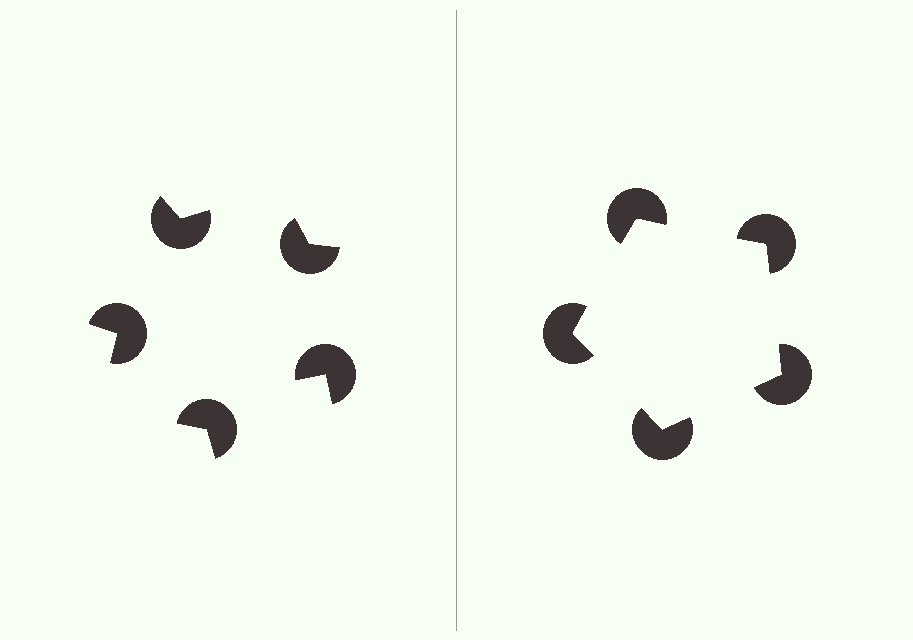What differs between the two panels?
The pac-man discs are positioned identically on both sides; only the wedge orientations differ. On the right they align to a pentagon; on the left they are misaligned.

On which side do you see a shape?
An illusory pentagon appears on the right side. On the left side the wedge cuts are rotated, so no coherent shape forms.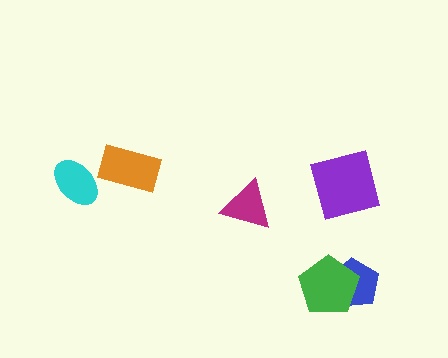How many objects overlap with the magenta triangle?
0 objects overlap with the magenta triangle.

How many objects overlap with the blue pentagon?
1 object overlaps with the blue pentagon.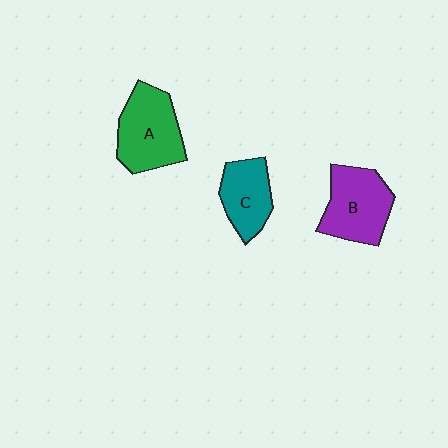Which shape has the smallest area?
Shape C (teal).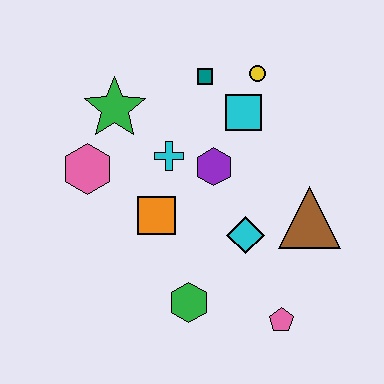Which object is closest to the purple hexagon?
The cyan cross is closest to the purple hexagon.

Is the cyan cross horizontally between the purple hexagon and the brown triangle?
No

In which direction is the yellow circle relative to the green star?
The yellow circle is to the right of the green star.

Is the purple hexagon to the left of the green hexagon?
No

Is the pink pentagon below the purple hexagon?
Yes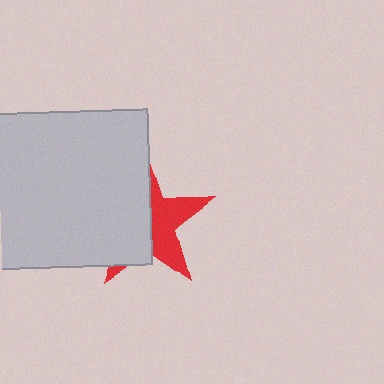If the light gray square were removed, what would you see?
You would see the complete red star.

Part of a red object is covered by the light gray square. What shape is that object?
It is a star.